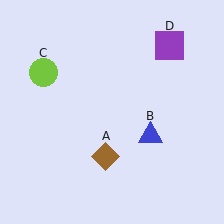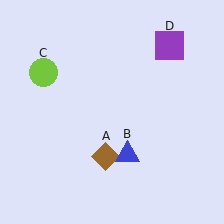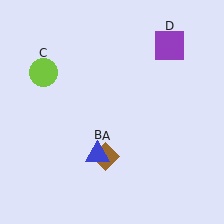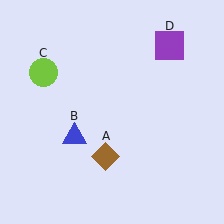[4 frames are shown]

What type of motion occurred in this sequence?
The blue triangle (object B) rotated clockwise around the center of the scene.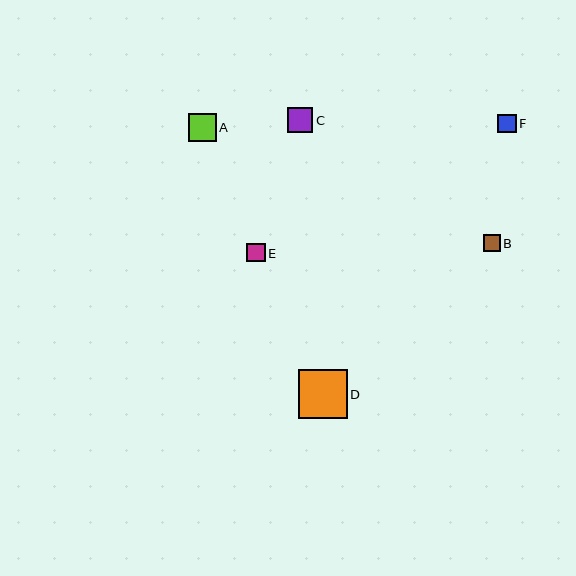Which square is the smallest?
Square B is the smallest with a size of approximately 17 pixels.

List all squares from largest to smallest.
From largest to smallest: D, A, C, F, E, B.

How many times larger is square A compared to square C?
Square A is approximately 1.1 times the size of square C.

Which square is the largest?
Square D is the largest with a size of approximately 49 pixels.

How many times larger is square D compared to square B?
Square D is approximately 2.9 times the size of square B.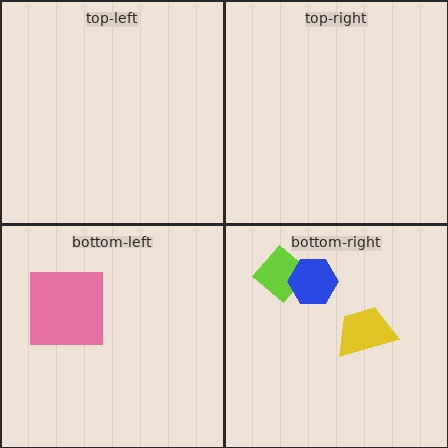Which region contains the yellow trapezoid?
The bottom-right region.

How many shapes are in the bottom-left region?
1.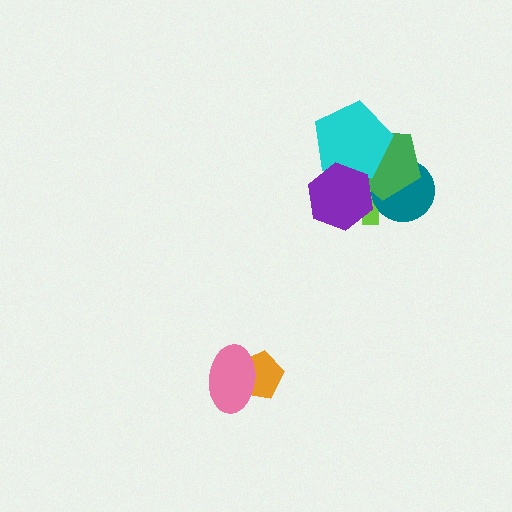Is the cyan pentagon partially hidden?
Yes, it is partially covered by another shape.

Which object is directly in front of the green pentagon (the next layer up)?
The cyan pentagon is directly in front of the green pentagon.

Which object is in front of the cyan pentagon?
The purple hexagon is in front of the cyan pentagon.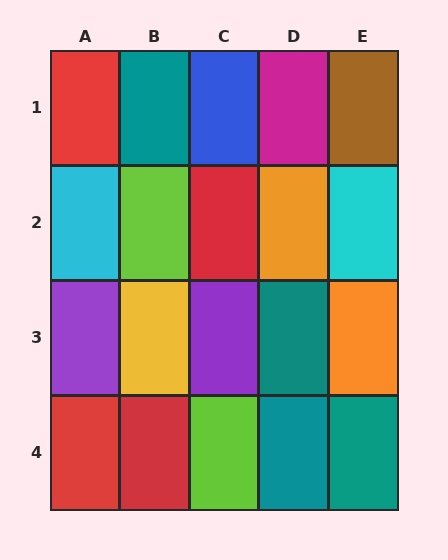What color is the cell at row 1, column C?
Blue.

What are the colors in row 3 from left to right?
Purple, yellow, purple, teal, orange.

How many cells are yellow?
1 cell is yellow.